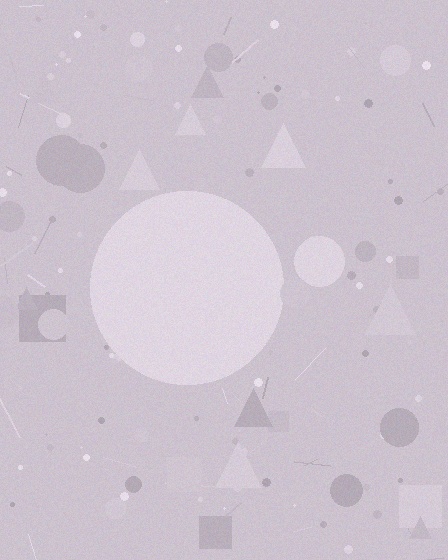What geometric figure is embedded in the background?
A circle is embedded in the background.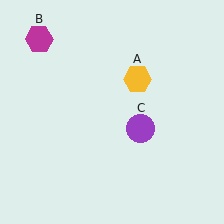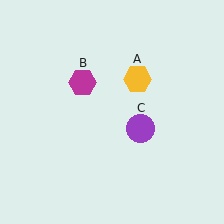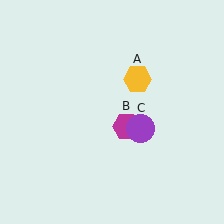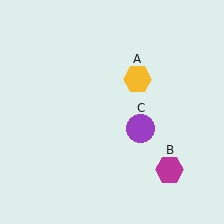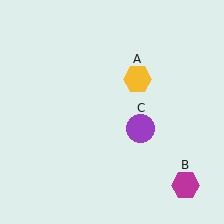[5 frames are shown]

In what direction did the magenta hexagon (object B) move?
The magenta hexagon (object B) moved down and to the right.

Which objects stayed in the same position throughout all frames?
Yellow hexagon (object A) and purple circle (object C) remained stationary.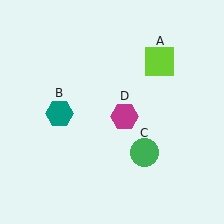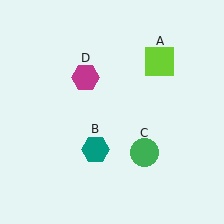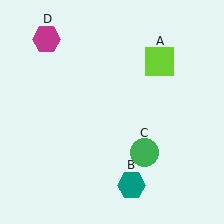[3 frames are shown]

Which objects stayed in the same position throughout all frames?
Lime square (object A) and green circle (object C) remained stationary.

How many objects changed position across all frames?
2 objects changed position: teal hexagon (object B), magenta hexagon (object D).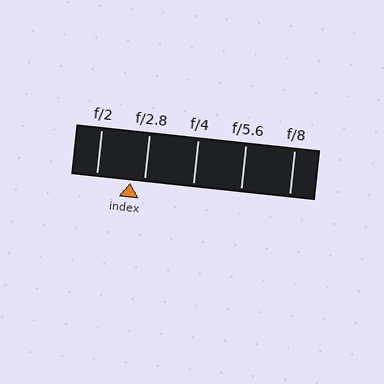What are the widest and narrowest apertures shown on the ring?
The widest aperture shown is f/2 and the narrowest is f/8.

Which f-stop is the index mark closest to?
The index mark is closest to f/2.8.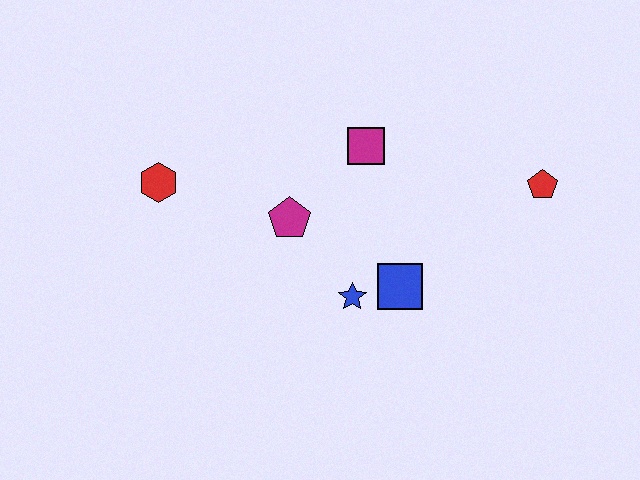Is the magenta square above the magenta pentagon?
Yes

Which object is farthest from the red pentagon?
The red hexagon is farthest from the red pentagon.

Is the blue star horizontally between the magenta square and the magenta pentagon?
Yes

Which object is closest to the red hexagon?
The magenta pentagon is closest to the red hexagon.